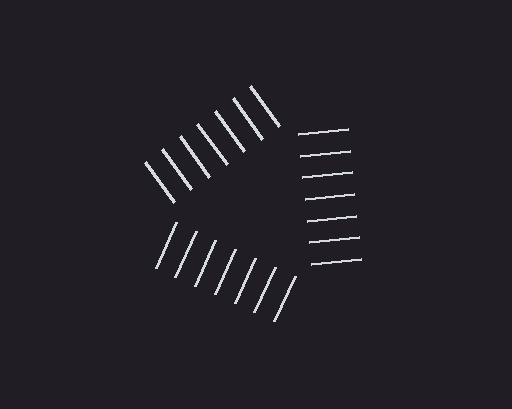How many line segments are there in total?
21 — 7 along each of the 3 edges.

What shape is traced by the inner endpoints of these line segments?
An illusory triangle — the line segments terminate on its edges but no continuous stroke is drawn.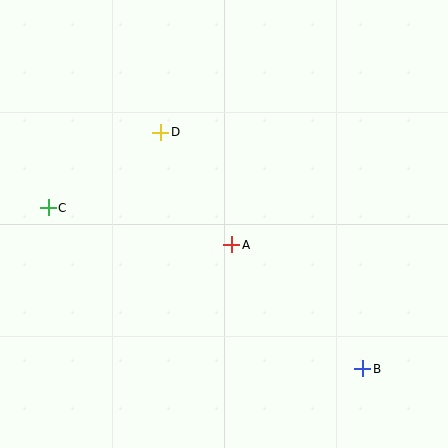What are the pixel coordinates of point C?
Point C is at (48, 208).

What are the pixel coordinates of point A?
Point A is at (232, 245).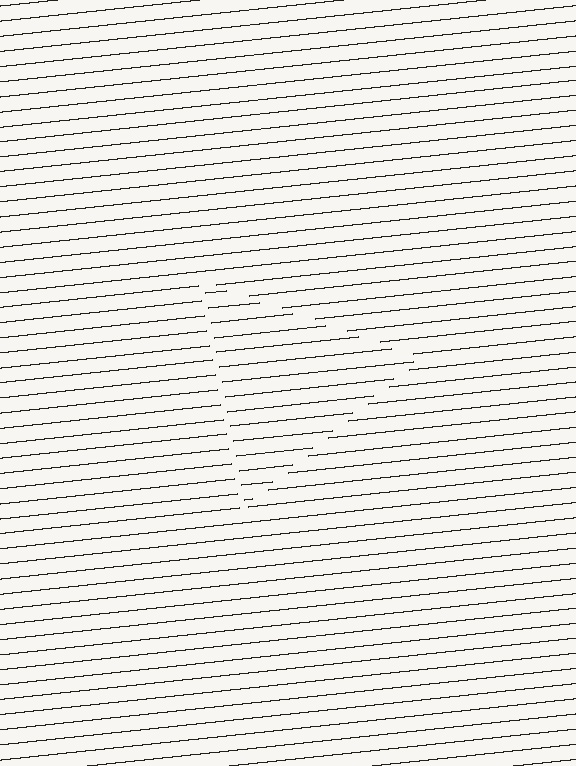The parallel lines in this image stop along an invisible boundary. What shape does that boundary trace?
An illusory triangle. The interior of the shape contains the same grating, shifted by half a period — the contour is defined by the phase discontinuity where line-ends from the inner and outer gratings abut.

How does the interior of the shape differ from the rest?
The interior of the shape contains the same grating, shifted by half a period — the contour is defined by the phase discontinuity where line-ends from the inner and outer gratings abut.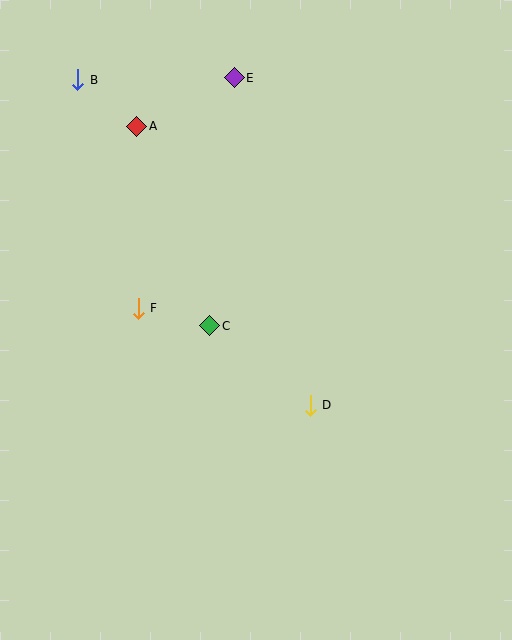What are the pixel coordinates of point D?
Point D is at (310, 405).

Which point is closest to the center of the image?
Point C at (210, 326) is closest to the center.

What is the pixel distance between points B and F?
The distance between B and F is 236 pixels.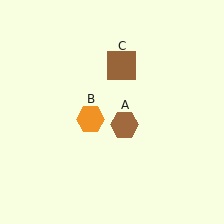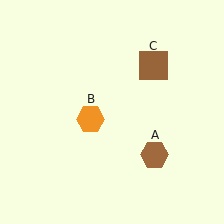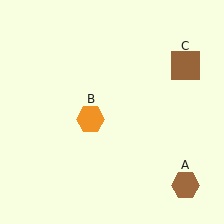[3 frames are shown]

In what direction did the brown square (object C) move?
The brown square (object C) moved right.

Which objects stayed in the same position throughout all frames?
Orange hexagon (object B) remained stationary.